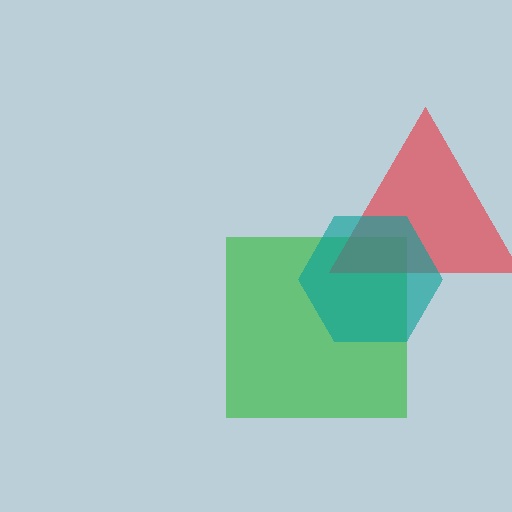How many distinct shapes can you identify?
There are 3 distinct shapes: a green square, a red triangle, a teal hexagon.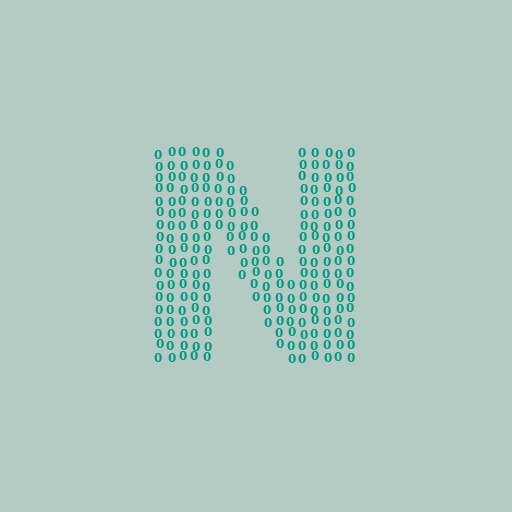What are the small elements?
The small elements are digit 0's.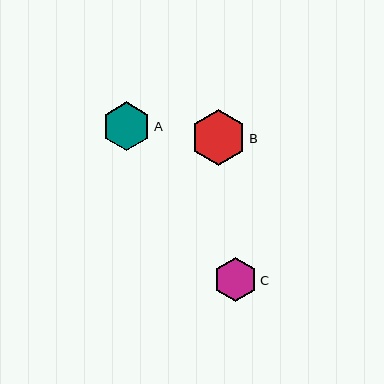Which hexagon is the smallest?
Hexagon C is the smallest with a size of approximately 44 pixels.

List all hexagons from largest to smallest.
From largest to smallest: B, A, C.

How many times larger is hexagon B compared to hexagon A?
Hexagon B is approximately 1.1 times the size of hexagon A.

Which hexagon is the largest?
Hexagon B is the largest with a size of approximately 56 pixels.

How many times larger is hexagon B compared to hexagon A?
Hexagon B is approximately 1.1 times the size of hexagon A.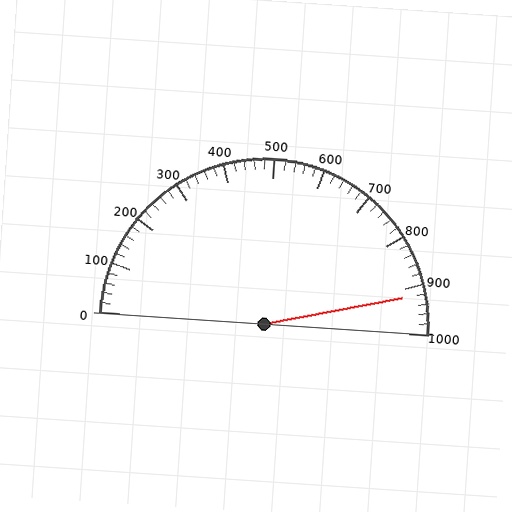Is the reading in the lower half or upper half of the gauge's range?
The reading is in the upper half of the range (0 to 1000).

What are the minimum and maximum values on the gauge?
The gauge ranges from 0 to 1000.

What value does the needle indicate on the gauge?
The needle indicates approximately 920.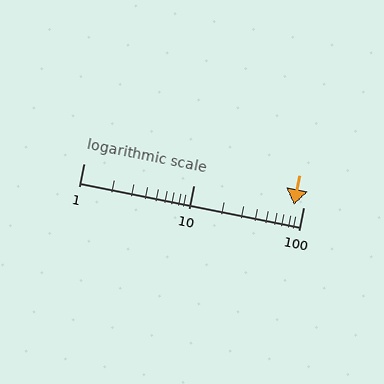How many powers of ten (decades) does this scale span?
The scale spans 2 decades, from 1 to 100.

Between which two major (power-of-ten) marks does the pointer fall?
The pointer is between 10 and 100.